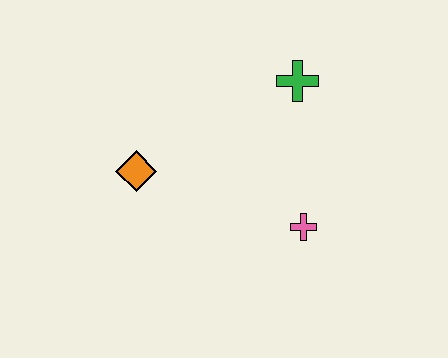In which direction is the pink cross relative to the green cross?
The pink cross is below the green cross.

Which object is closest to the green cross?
The pink cross is closest to the green cross.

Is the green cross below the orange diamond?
No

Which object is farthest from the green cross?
The orange diamond is farthest from the green cross.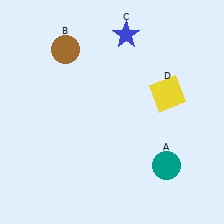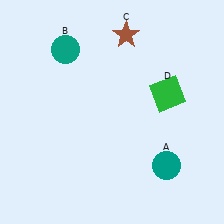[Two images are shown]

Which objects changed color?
B changed from brown to teal. C changed from blue to brown. D changed from yellow to green.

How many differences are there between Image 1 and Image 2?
There are 3 differences between the two images.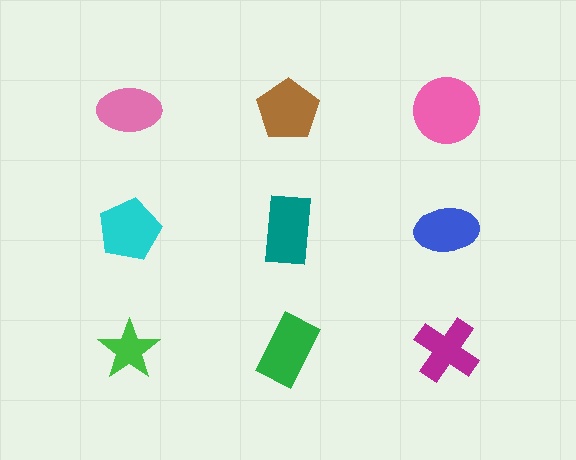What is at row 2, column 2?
A teal rectangle.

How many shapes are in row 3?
3 shapes.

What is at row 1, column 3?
A pink circle.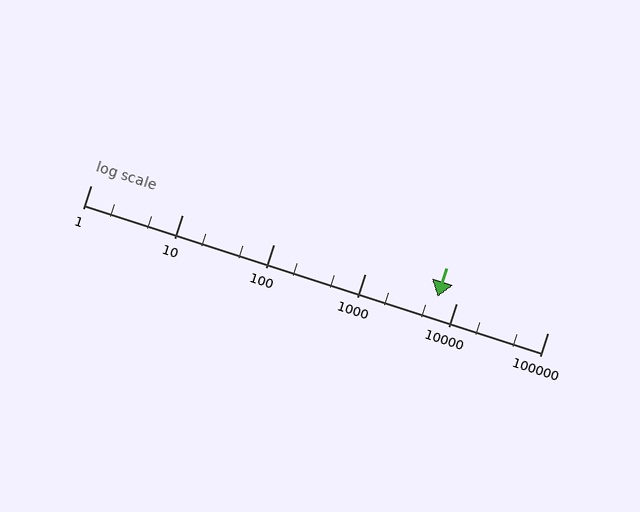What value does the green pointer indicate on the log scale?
The pointer indicates approximately 6300.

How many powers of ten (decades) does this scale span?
The scale spans 5 decades, from 1 to 100000.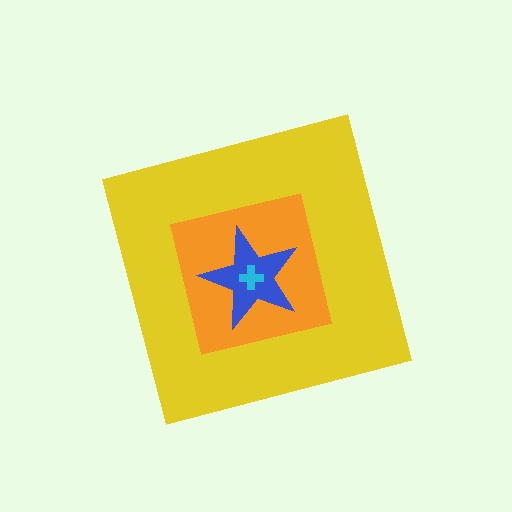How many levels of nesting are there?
4.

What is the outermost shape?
The yellow square.